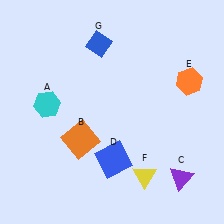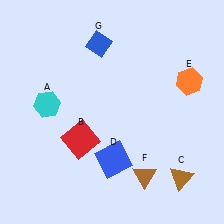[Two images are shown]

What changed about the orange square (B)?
In Image 1, B is orange. In Image 2, it changed to red.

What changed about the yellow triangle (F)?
In Image 1, F is yellow. In Image 2, it changed to brown.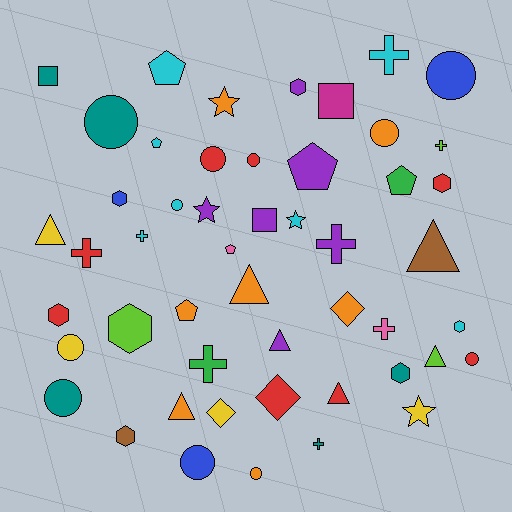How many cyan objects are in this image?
There are 7 cyan objects.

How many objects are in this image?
There are 50 objects.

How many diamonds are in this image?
There are 3 diamonds.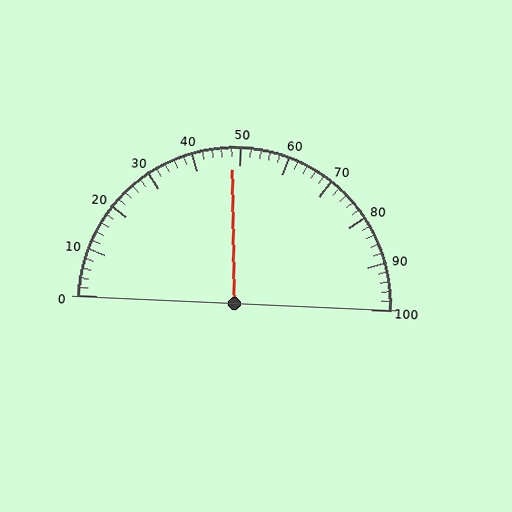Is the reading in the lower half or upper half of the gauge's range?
The reading is in the lower half of the range (0 to 100).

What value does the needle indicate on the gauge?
The needle indicates approximately 48.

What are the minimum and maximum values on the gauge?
The gauge ranges from 0 to 100.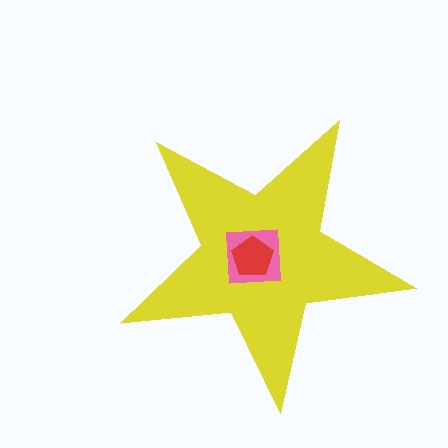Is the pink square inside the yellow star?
Yes.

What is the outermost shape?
The yellow star.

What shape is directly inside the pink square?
The red pentagon.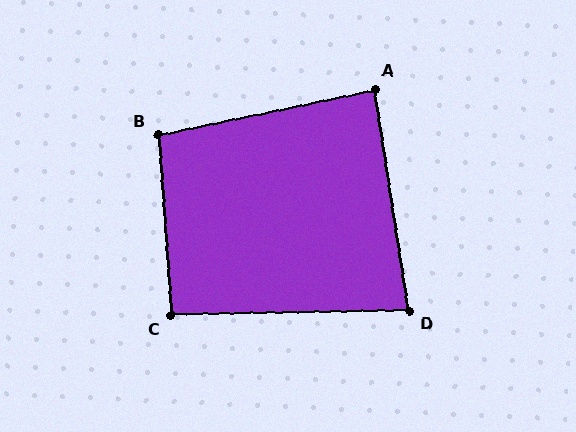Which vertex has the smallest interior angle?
D, at approximately 82 degrees.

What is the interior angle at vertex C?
Approximately 93 degrees (approximately right).